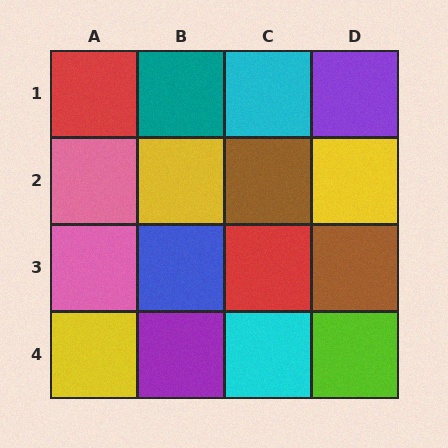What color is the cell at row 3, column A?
Pink.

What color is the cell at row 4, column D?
Lime.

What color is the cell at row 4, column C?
Cyan.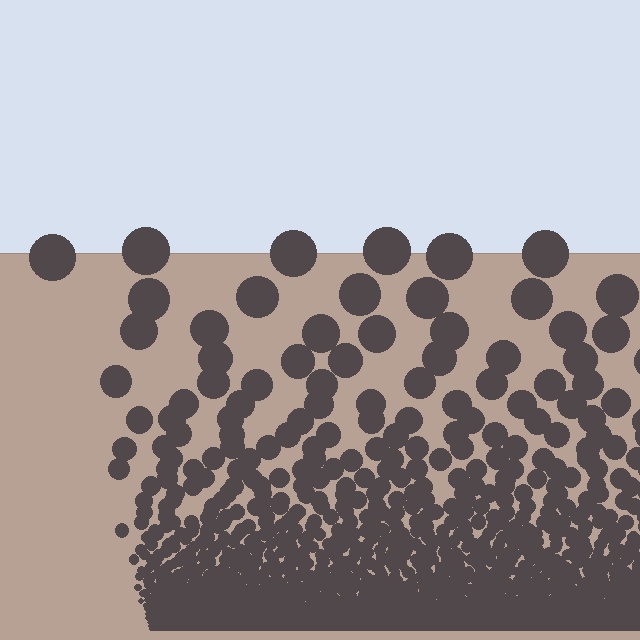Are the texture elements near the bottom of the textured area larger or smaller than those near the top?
Smaller. The gradient is inverted — elements near the bottom are smaller and denser.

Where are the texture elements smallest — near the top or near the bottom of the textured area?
Near the bottom.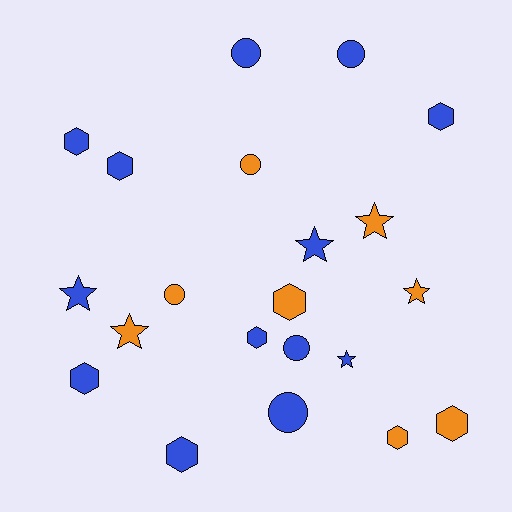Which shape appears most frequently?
Hexagon, with 9 objects.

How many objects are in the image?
There are 21 objects.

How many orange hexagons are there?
There are 3 orange hexagons.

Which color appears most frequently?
Blue, with 13 objects.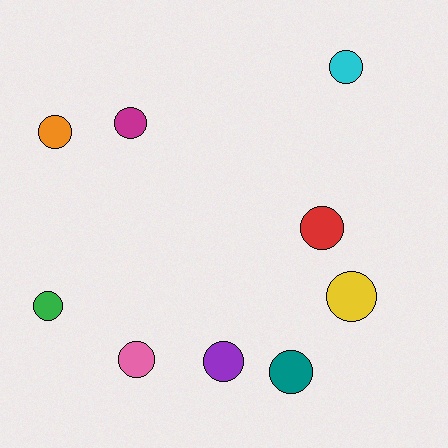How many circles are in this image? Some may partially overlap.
There are 9 circles.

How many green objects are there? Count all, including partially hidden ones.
There is 1 green object.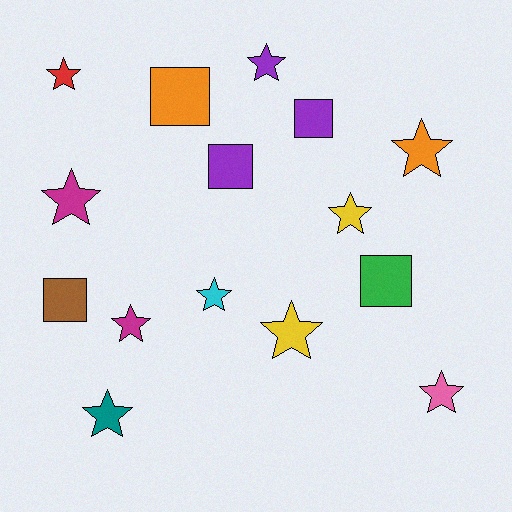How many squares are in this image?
There are 5 squares.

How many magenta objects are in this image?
There are 2 magenta objects.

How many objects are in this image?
There are 15 objects.